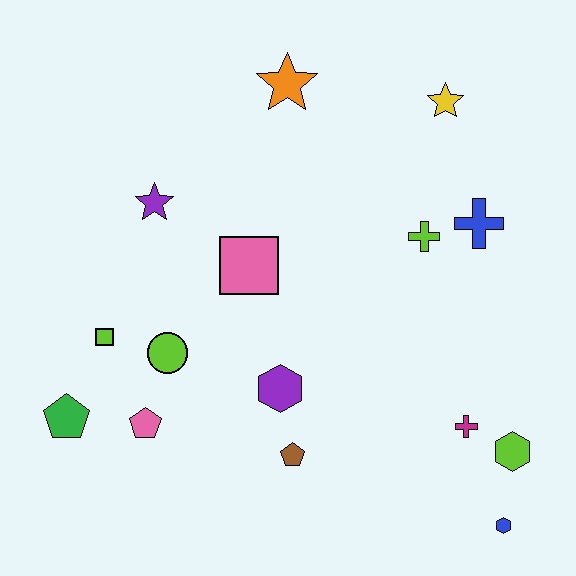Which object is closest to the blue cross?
The lime cross is closest to the blue cross.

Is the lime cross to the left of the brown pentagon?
No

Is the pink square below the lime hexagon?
No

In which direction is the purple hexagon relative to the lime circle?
The purple hexagon is to the right of the lime circle.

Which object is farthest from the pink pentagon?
The yellow star is farthest from the pink pentagon.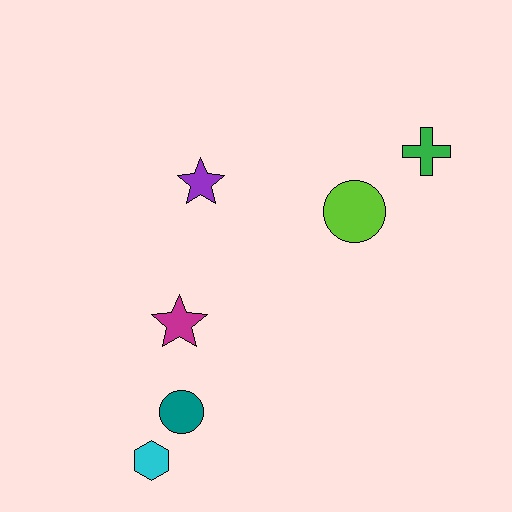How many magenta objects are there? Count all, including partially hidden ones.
There is 1 magenta object.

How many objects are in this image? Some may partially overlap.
There are 6 objects.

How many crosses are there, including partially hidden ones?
There is 1 cross.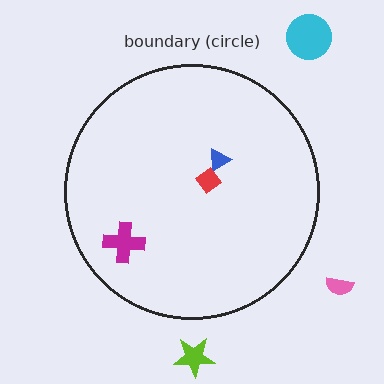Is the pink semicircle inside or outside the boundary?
Outside.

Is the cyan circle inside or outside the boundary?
Outside.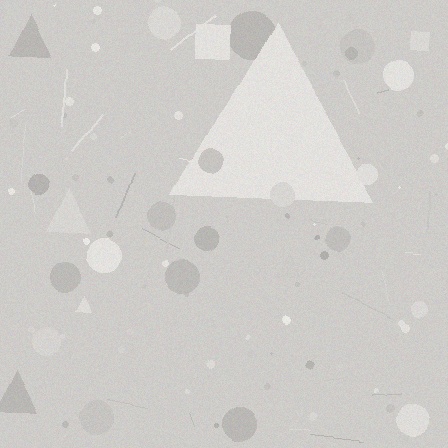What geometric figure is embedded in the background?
A triangle is embedded in the background.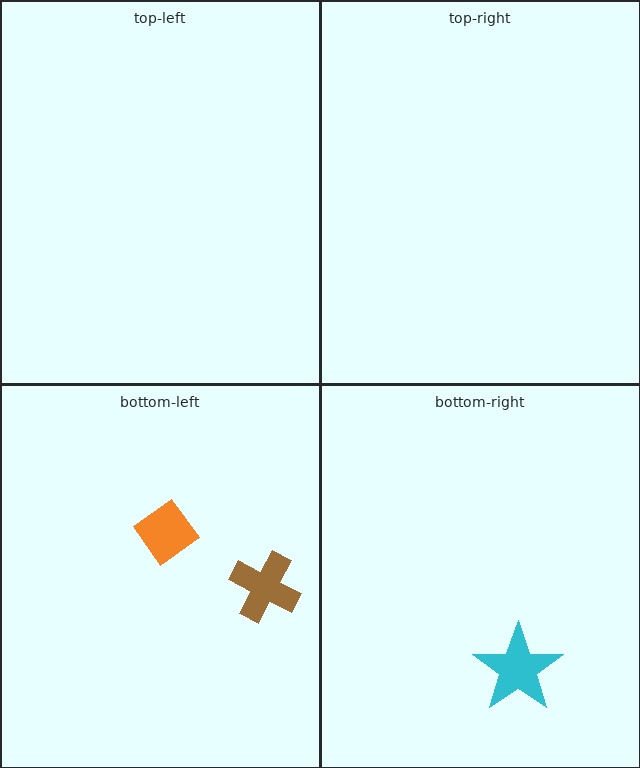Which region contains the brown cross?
The bottom-left region.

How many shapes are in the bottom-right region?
1.